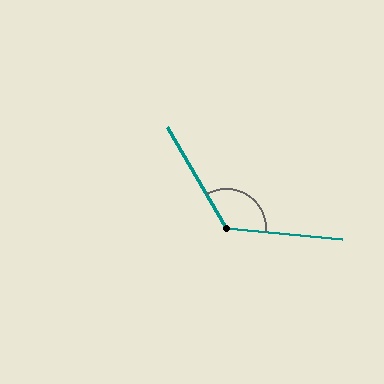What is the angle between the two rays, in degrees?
Approximately 126 degrees.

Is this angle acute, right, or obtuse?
It is obtuse.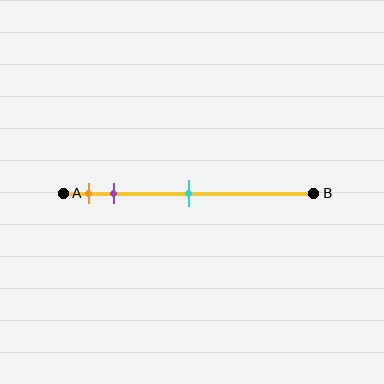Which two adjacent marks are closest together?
The orange and purple marks are the closest adjacent pair.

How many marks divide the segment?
There are 3 marks dividing the segment.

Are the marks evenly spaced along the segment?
No, the marks are not evenly spaced.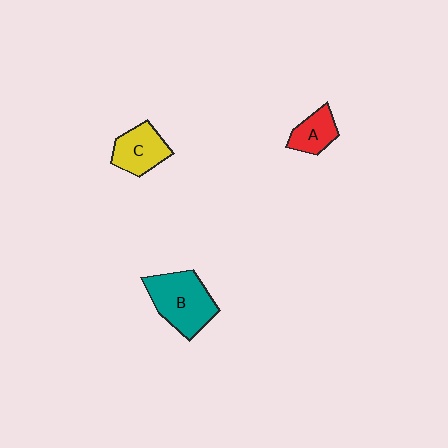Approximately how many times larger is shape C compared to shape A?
Approximately 1.3 times.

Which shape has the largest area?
Shape B (teal).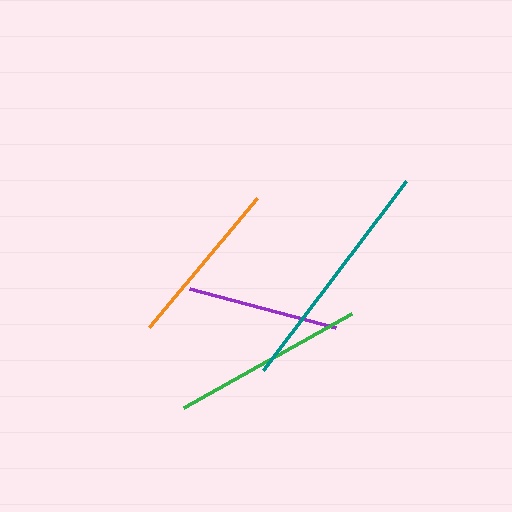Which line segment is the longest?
The teal line is the longest at approximately 236 pixels.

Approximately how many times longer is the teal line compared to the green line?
The teal line is approximately 1.2 times the length of the green line.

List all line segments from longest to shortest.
From longest to shortest: teal, green, orange, purple.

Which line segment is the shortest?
The purple line is the shortest at approximately 151 pixels.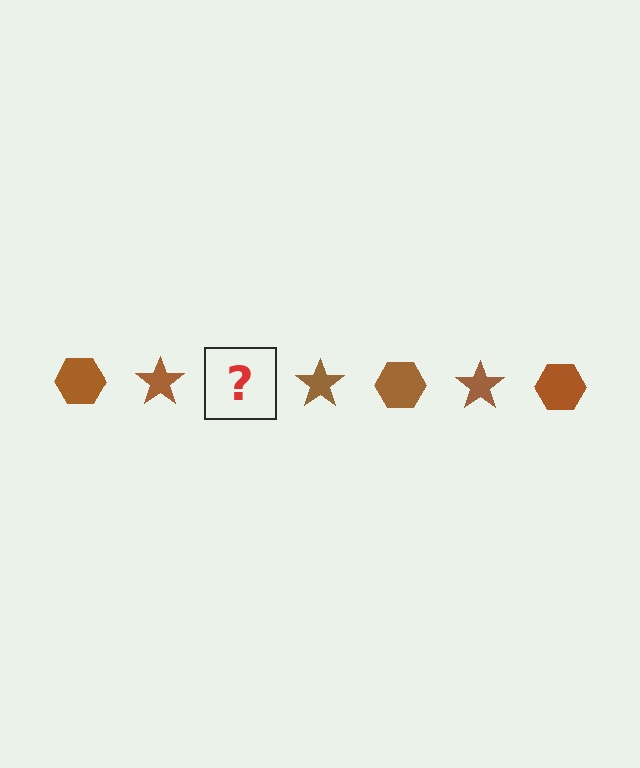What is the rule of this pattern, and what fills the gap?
The rule is that the pattern cycles through hexagon, star shapes in brown. The gap should be filled with a brown hexagon.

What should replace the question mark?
The question mark should be replaced with a brown hexagon.